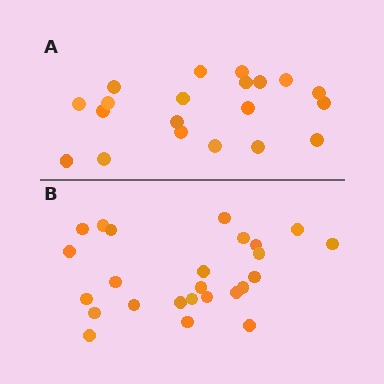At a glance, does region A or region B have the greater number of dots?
Region B (the bottom region) has more dots.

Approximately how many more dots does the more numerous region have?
Region B has about 5 more dots than region A.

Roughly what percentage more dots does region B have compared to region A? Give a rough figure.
About 25% more.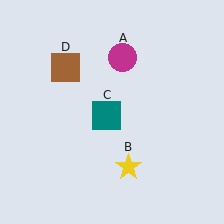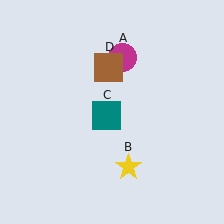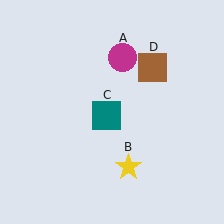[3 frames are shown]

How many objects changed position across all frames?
1 object changed position: brown square (object D).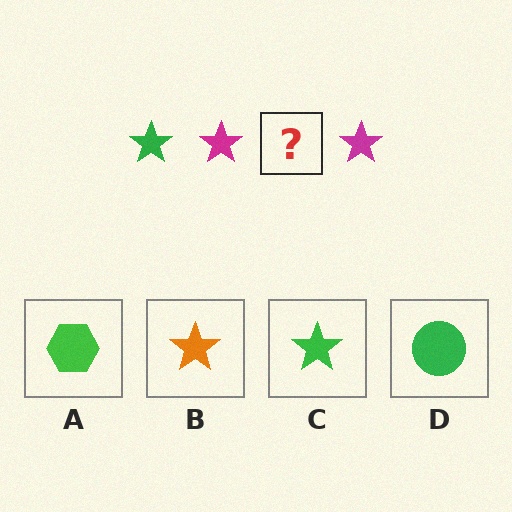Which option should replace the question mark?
Option C.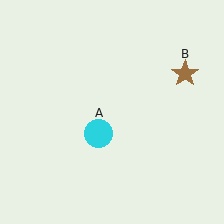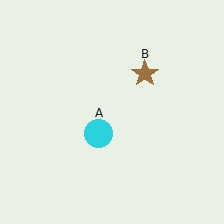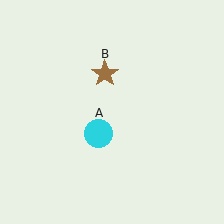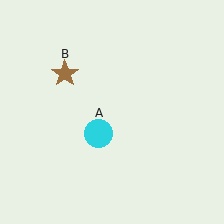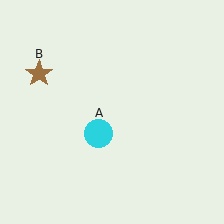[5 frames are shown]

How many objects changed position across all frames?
1 object changed position: brown star (object B).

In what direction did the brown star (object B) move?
The brown star (object B) moved left.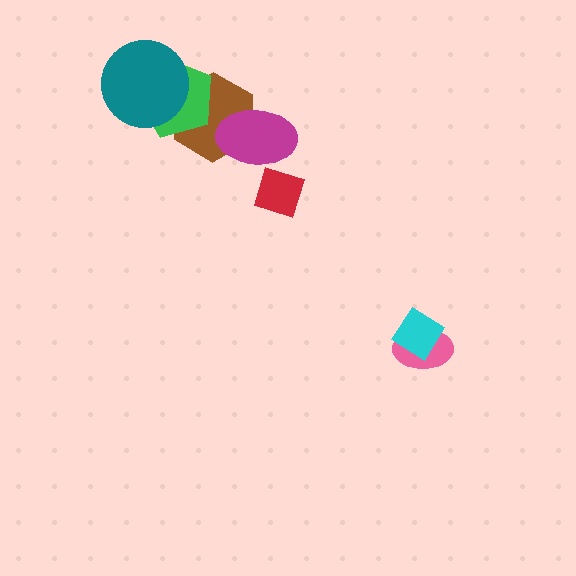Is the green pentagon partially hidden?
Yes, it is partially covered by another shape.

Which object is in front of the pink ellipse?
The cyan diamond is in front of the pink ellipse.